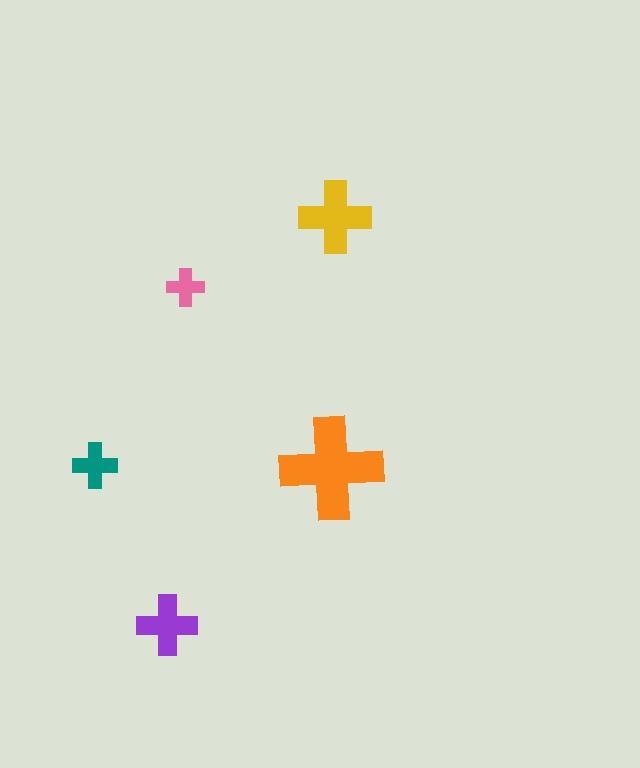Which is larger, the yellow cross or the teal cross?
The yellow one.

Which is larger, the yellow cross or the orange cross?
The orange one.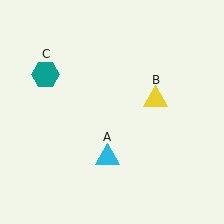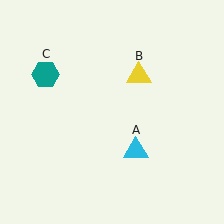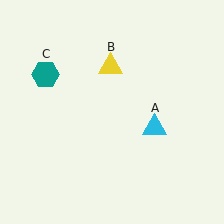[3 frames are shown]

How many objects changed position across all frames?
2 objects changed position: cyan triangle (object A), yellow triangle (object B).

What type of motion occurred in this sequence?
The cyan triangle (object A), yellow triangle (object B) rotated counterclockwise around the center of the scene.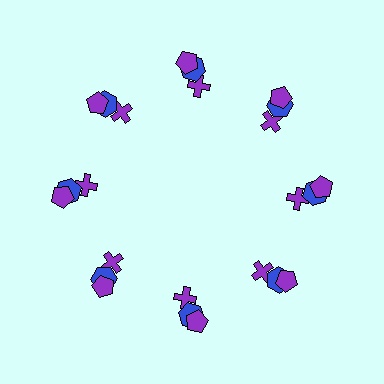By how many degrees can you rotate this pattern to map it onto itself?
The pattern maps onto itself every 45 degrees of rotation.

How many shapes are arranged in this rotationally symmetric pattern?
There are 24 shapes, arranged in 8 groups of 3.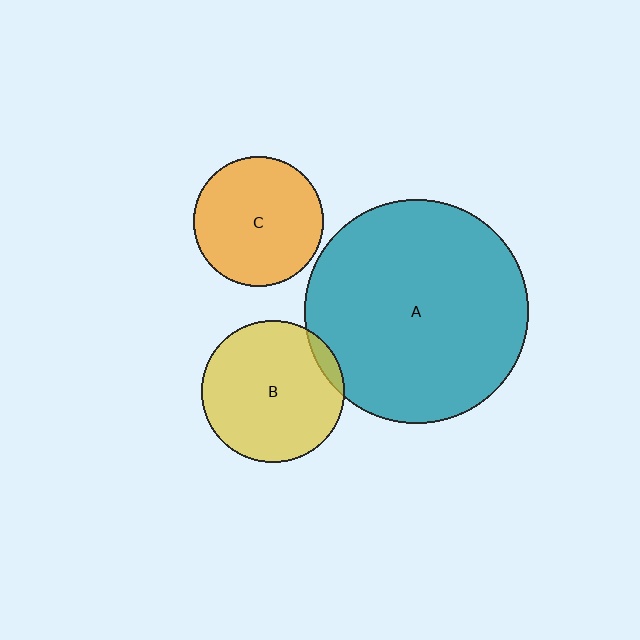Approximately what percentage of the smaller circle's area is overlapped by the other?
Approximately 5%.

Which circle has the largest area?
Circle A (teal).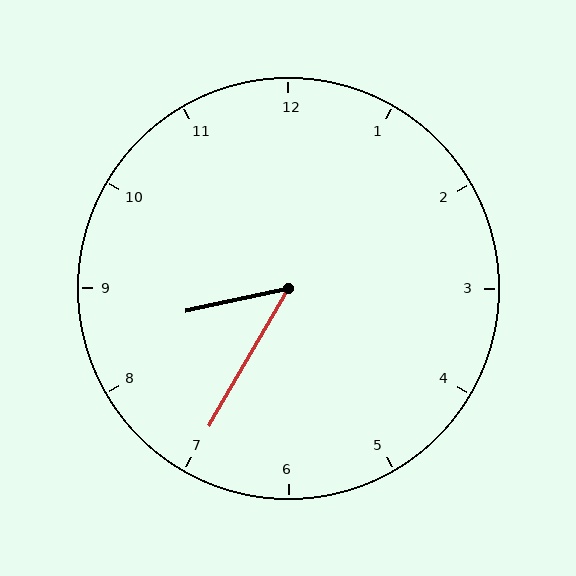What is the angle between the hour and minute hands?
Approximately 48 degrees.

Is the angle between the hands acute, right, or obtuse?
It is acute.